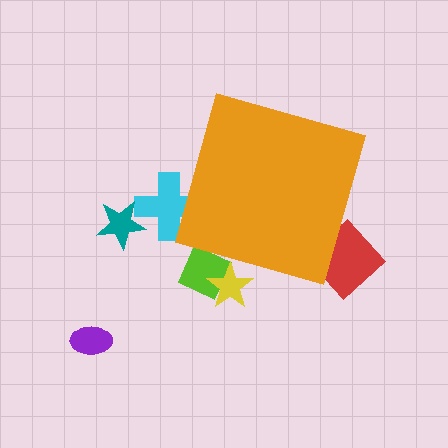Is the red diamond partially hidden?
Yes, the red diamond is partially hidden behind the orange diamond.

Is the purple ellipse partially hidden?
No, the purple ellipse is fully visible.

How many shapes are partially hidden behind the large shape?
4 shapes are partially hidden.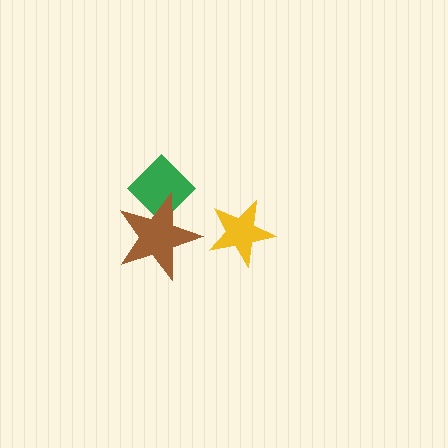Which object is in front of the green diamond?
The brown star is in front of the green diamond.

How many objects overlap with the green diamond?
1 object overlaps with the green diamond.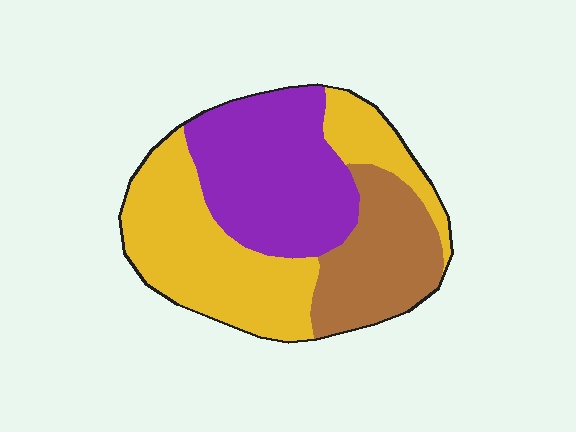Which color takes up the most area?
Yellow, at roughly 45%.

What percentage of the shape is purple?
Purple takes up about one third (1/3) of the shape.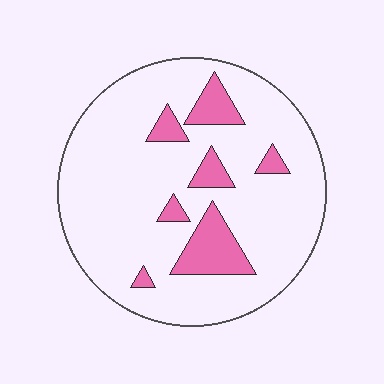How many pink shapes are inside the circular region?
7.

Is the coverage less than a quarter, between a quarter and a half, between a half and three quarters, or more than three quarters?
Less than a quarter.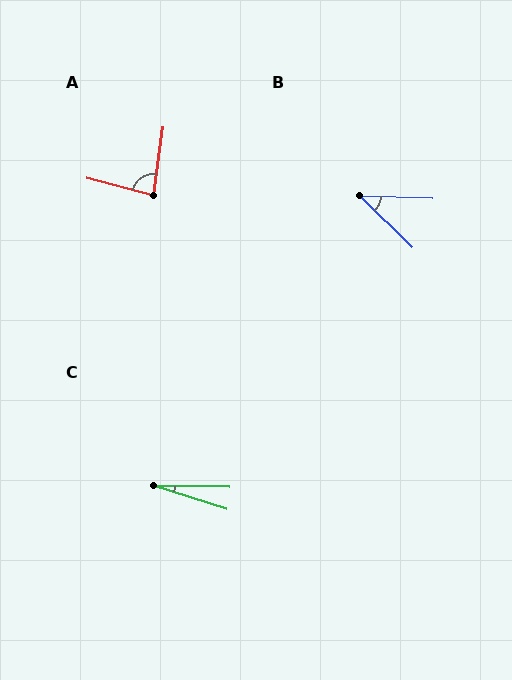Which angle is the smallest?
C, at approximately 17 degrees.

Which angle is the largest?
A, at approximately 83 degrees.